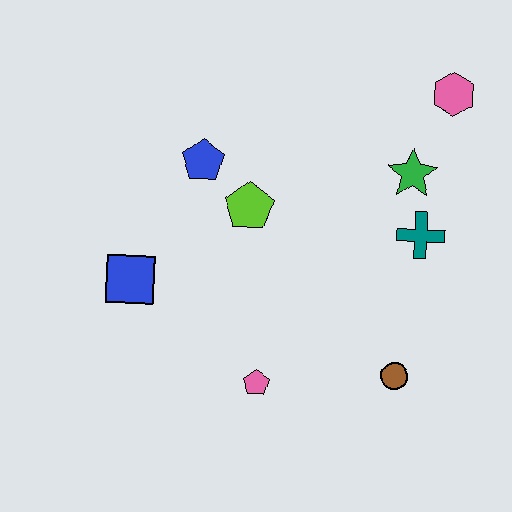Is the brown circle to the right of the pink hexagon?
No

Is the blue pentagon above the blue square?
Yes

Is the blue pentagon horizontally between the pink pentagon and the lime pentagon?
No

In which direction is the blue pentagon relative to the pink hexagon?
The blue pentagon is to the left of the pink hexagon.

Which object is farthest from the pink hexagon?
The blue square is farthest from the pink hexagon.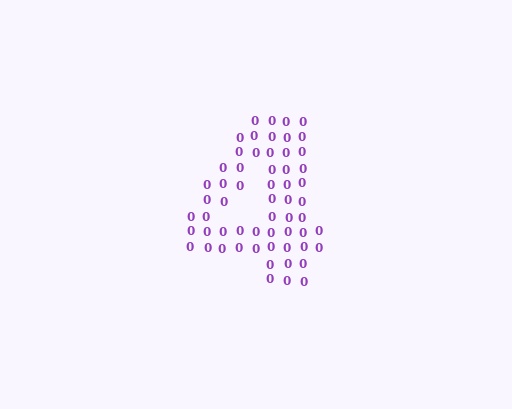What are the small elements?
The small elements are digit 0's.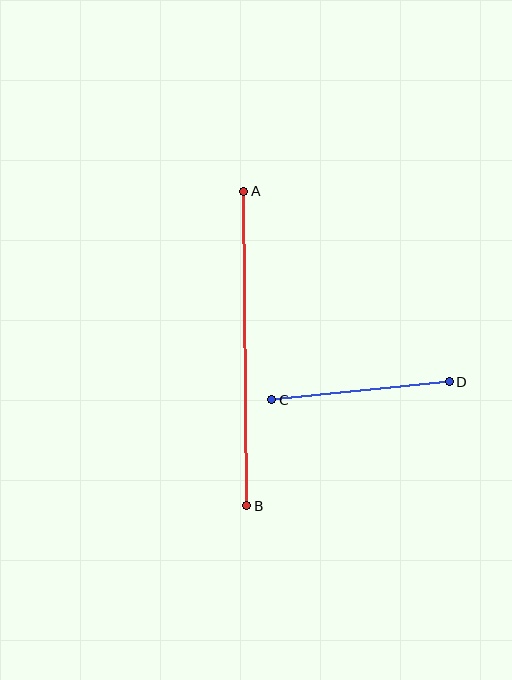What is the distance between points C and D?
The distance is approximately 178 pixels.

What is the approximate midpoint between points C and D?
The midpoint is at approximately (361, 391) pixels.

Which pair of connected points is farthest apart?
Points A and B are farthest apart.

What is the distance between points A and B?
The distance is approximately 314 pixels.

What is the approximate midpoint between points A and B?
The midpoint is at approximately (245, 348) pixels.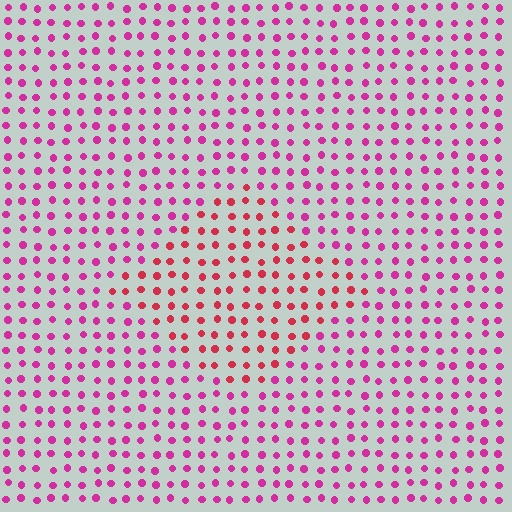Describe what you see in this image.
The image is filled with small magenta elements in a uniform arrangement. A diamond-shaped region is visible where the elements are tinted to a slightly different hue, forming a subtle color boundary.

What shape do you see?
I see a diamond.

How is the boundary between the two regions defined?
The boundary is defined purely by a slight shift in hue (about 31 degrees). Spacing, size, and orientation are identical on both sides.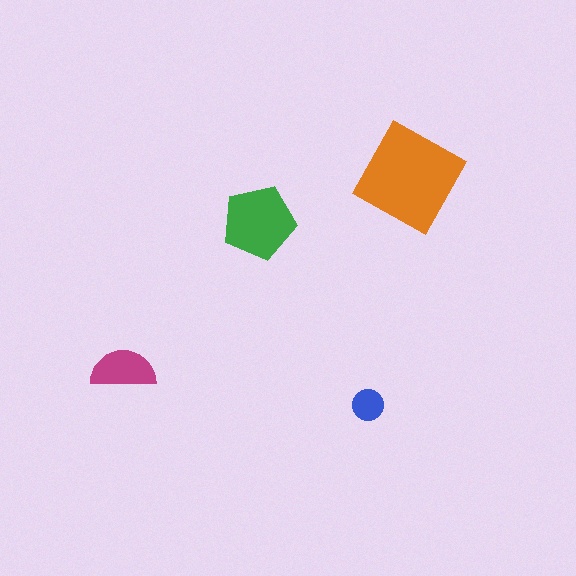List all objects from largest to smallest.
The orange diamond, the green pentagon, the magenta semicircle, the blue circle.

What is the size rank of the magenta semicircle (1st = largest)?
3rd.